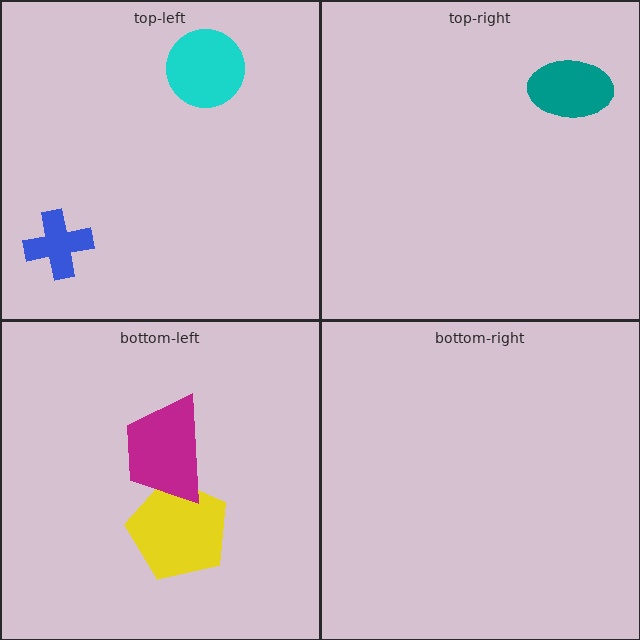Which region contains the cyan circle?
The top-left region.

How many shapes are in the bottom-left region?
2.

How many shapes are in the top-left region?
2.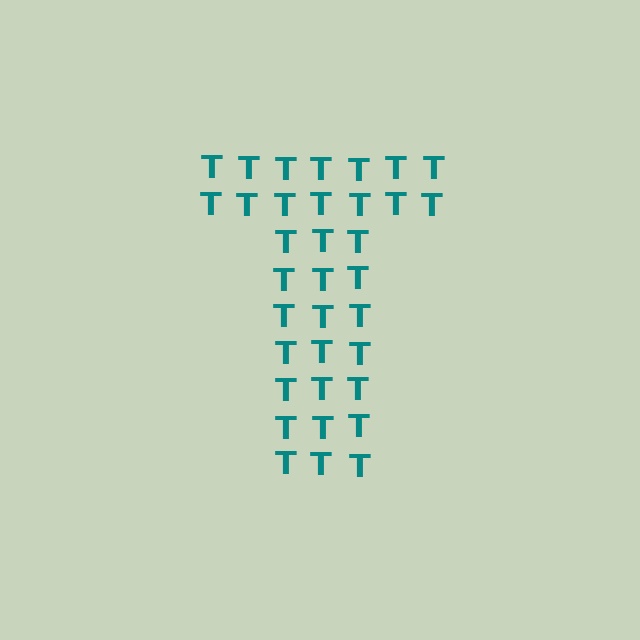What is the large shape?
The large shape is the letter T.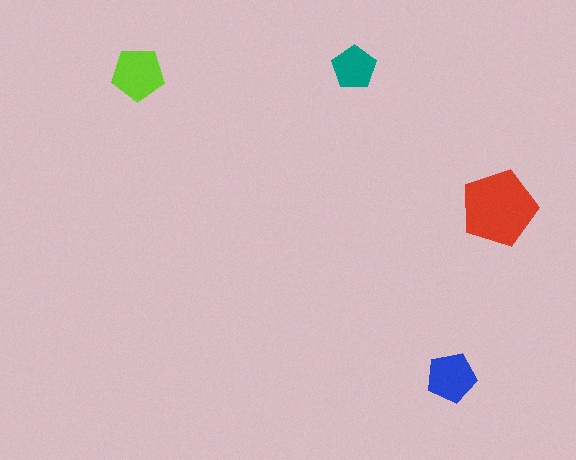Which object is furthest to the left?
The lime pentagon is leftmost.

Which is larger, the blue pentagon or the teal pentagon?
The blue one.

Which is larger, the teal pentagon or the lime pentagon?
The lime one.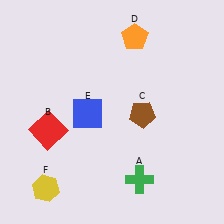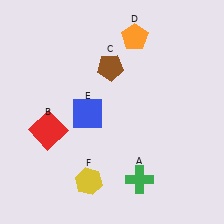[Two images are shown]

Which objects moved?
The objects that moved are: the brown pentagon (C), the yellow hexagon (F).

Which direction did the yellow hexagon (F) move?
The yellow hexagon (F) moved right.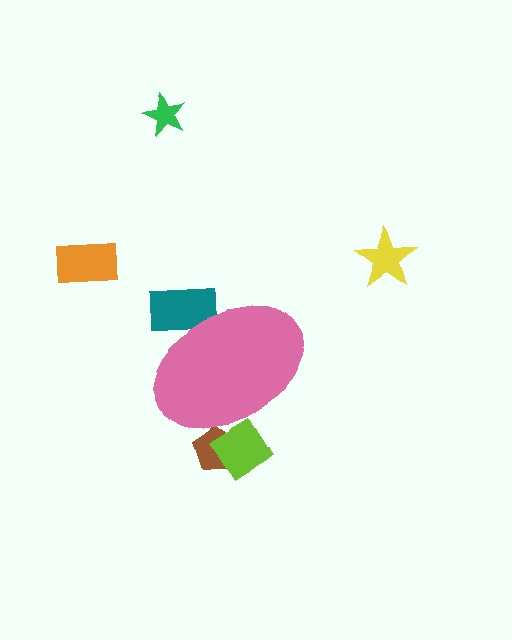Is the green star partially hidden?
No, the green star is fully visible.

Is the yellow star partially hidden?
No, the yellow star is fully visible.